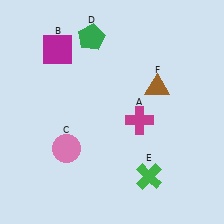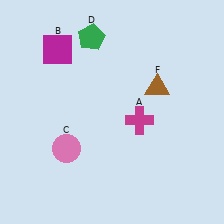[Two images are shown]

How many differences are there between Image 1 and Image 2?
There is 1 difference between the two images.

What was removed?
The green cross (E) was removed in Image 2.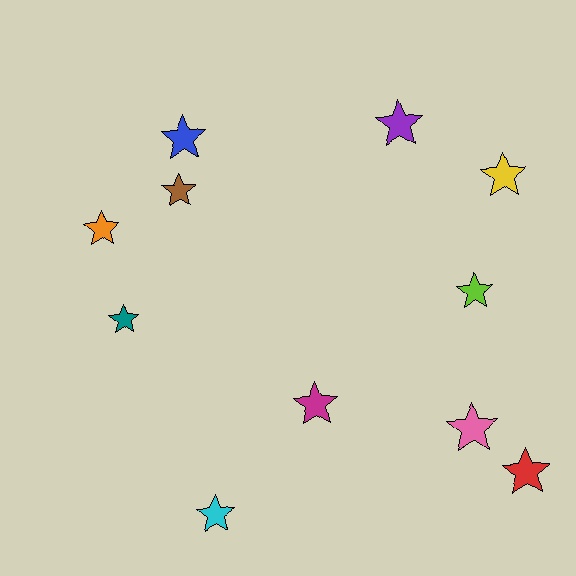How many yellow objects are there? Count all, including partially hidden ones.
There is 1 yellow object.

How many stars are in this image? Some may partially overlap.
There are 11 stars.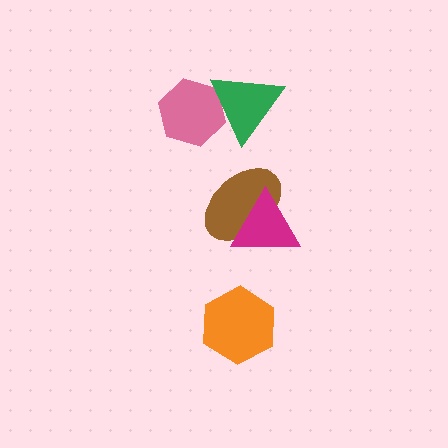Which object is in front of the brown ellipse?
The magenta triangle is in front of the brown ellipse.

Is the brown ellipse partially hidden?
Yes, it is partially covered by another shape.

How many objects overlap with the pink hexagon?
1 object overlaps with the pink hexagon.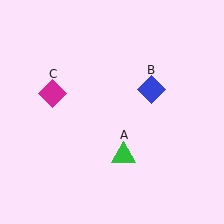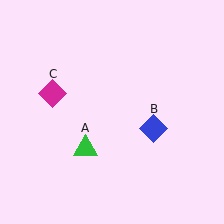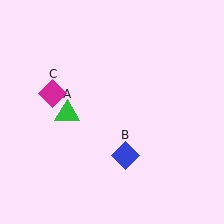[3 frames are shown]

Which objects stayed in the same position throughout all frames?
Magenta diamond (object C) remained stationary.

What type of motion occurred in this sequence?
The green triangle (object A), blue diamond (object B) rotated clockwise around the center of the scene.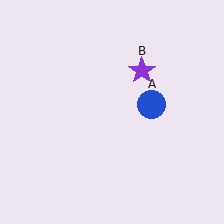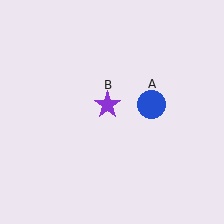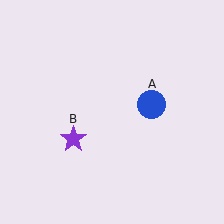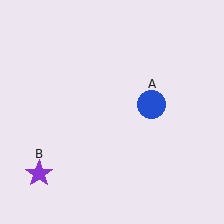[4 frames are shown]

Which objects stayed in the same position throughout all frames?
Blue circle (object A) remained stationary.